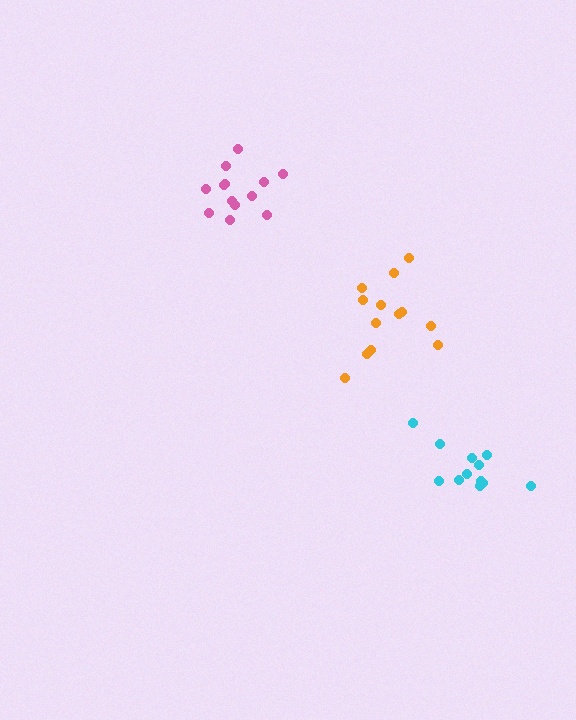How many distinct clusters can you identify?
There are 3 distinct clusters.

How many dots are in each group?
Group 1: 12 dots, Group 2: 13 dots, Group 3: 13 dots (38 total).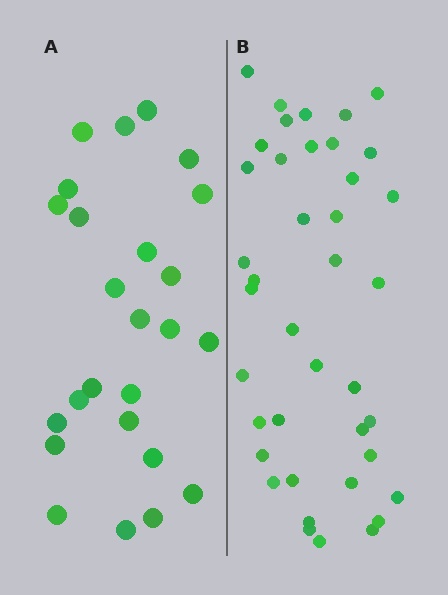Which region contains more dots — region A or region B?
Region B (the right region) has more dots.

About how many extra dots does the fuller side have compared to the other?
Region B has approximately 15 more dots than region A.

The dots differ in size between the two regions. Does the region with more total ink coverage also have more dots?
No. Region A has more total ink coverage because its dots are larger, but region B actually contains more individual dots. Total area can be misleading — the number of items is what matters here.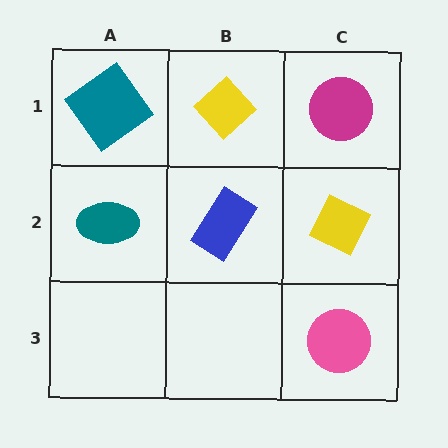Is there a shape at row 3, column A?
No, that cell is empty.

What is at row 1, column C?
A magenta circle.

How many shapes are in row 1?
3 shapes.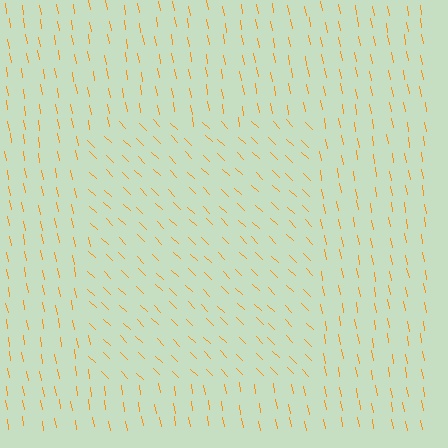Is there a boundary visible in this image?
Yes, there is a texture boundary formed by a change in line orientation.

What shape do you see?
I see a rectangle.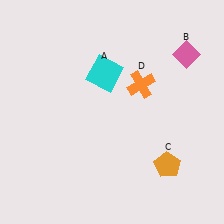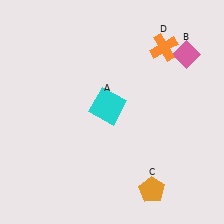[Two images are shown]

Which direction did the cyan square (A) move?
The cyan square (A) moved down.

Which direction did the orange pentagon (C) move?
The orange pentagon (C) moved down.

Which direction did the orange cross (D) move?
The orange cross (D) moved up.